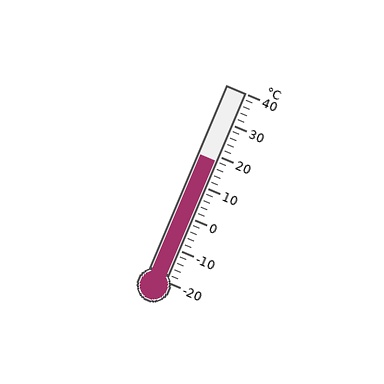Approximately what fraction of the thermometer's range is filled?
The thermometer is filled to approximately 65% of its range.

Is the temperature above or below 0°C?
The temperature is above 0°C.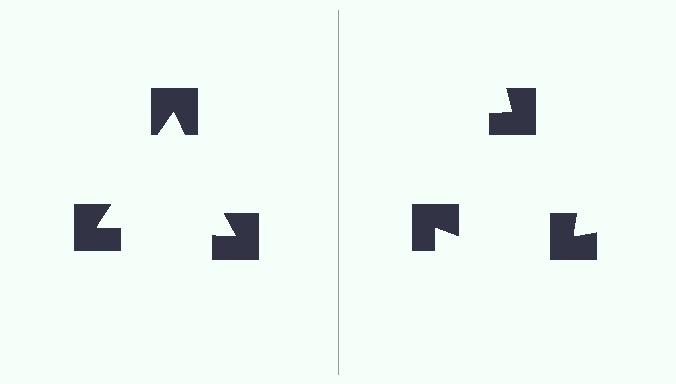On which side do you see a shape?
An illusory triangle appears on the left side. On the right side the wedge cuts are rotated, so no coherent shape forms.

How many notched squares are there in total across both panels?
6 — 3 on each side.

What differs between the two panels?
The notched squares are positioned identically on both sides; only the wedge orientations differ. On the left they align to a triangle; on the right they are misaligned.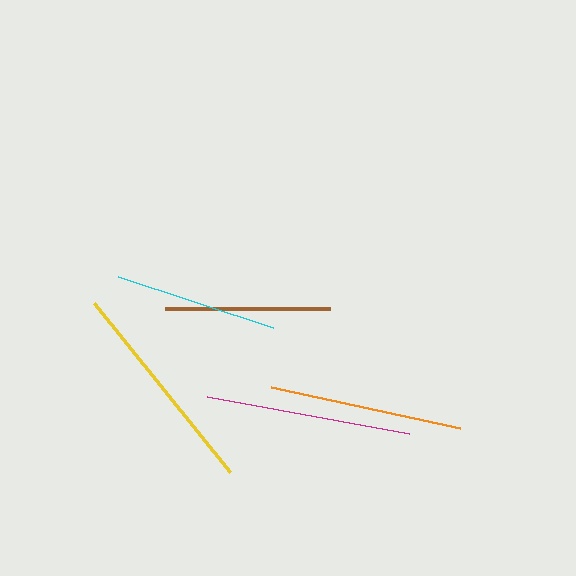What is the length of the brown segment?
The brown segment is approximately 166 pixels long.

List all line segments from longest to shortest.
From longest to shortest: yellow, magenta, orange, brown, cyan.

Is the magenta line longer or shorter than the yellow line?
The yellow line is longer than the magenta line.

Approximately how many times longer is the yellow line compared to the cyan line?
The yellow line is approximately 1.3 times the length of the cyan line.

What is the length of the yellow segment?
The yellow segment is approximately 217 pixels long.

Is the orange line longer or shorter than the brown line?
The orange line is longer than the brown line.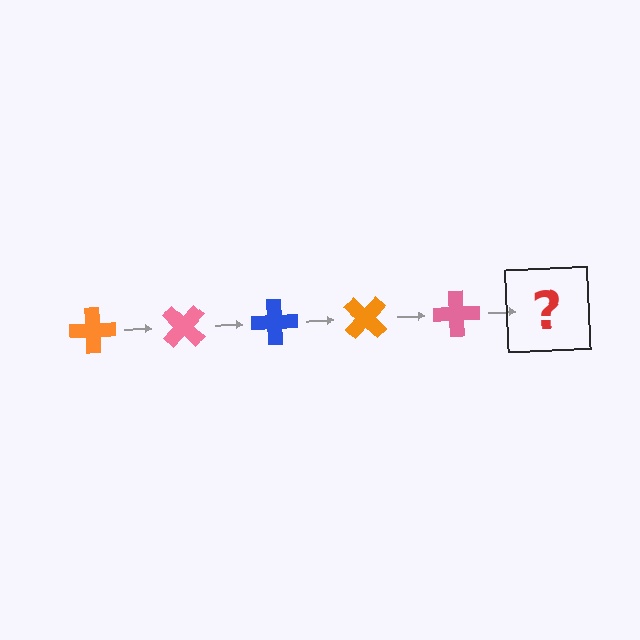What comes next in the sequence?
The next element should be a blue cross, rotated 225 degrees from the start.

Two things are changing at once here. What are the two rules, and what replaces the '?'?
The two rules are that it rotates 45 degrees each step and the color cycles through orange, pink, and blue. The '?' should be a blue cross, rotated 225 degrees from the start.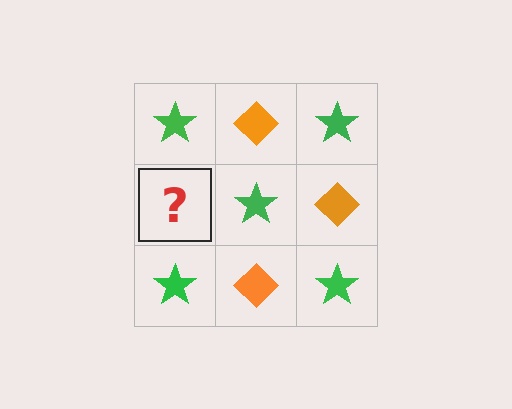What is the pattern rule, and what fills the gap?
The rule is that it alternates green star and orange diamond in a checkerboard pattern. The gap should be filled with an orange diamond.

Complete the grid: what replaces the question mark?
The question mark should be replaced with an orange diamond.